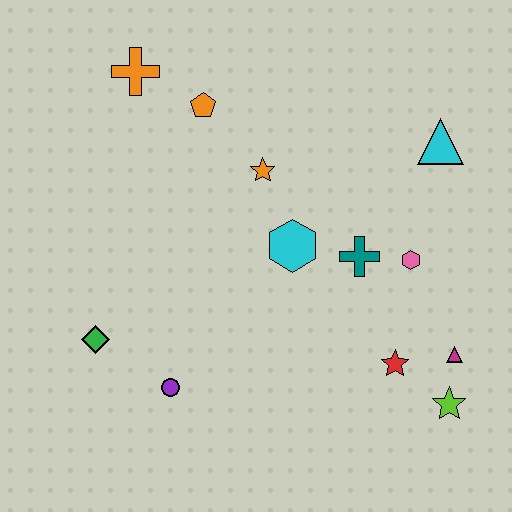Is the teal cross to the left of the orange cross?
No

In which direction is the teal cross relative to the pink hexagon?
The teal cross is to the left of the pink hexagon.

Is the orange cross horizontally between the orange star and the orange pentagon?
No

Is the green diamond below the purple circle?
No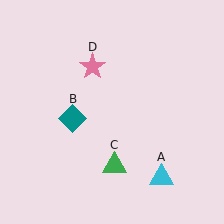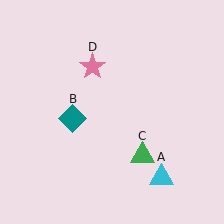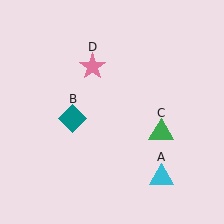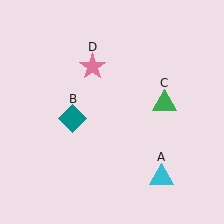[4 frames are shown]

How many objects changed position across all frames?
1 object changed position: green triangle (object C).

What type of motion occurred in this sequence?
The green triangle (object C) rotated counterclockwise around the center of the scene.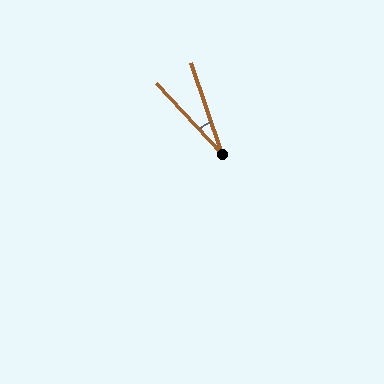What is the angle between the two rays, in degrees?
Approximately 24 degrees.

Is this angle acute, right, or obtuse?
It is acute.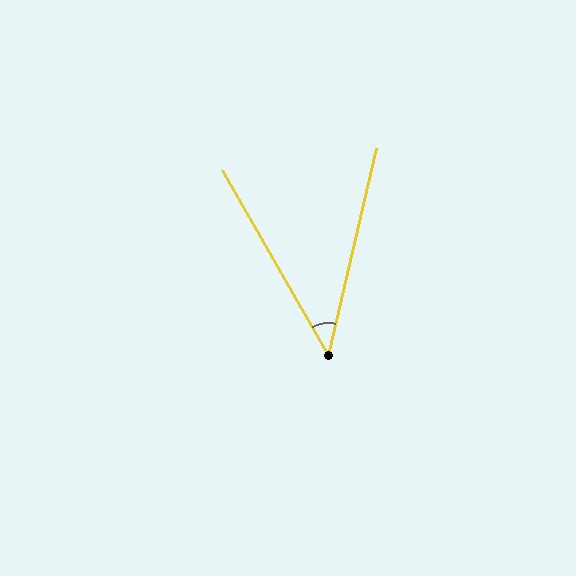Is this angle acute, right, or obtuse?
It is acute.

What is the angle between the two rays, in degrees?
Approximately 43 degrees.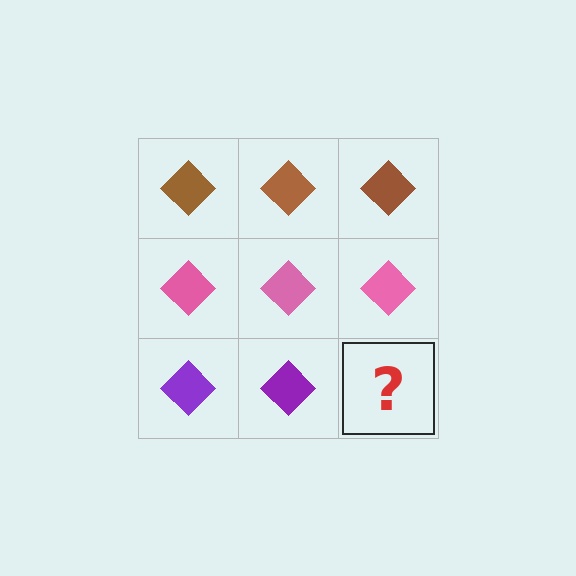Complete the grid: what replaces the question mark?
The question mark should be replaced with a purple diamond.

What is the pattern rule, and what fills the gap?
The rule is that each row has a consistent color. The gap should be filled with a purple diamond.